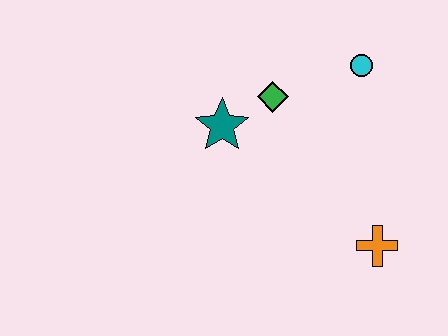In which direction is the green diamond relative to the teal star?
The green diamond is to the right of the teal star.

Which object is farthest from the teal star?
The orange cross is farthest from the teal star.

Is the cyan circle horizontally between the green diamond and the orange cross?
Yes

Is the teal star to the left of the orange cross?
Yes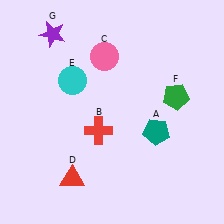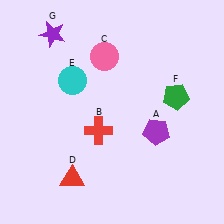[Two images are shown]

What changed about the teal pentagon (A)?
In Image 1, A is teal. In Image 2, it changed to purple.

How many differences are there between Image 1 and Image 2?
There is 1 difference between the two images.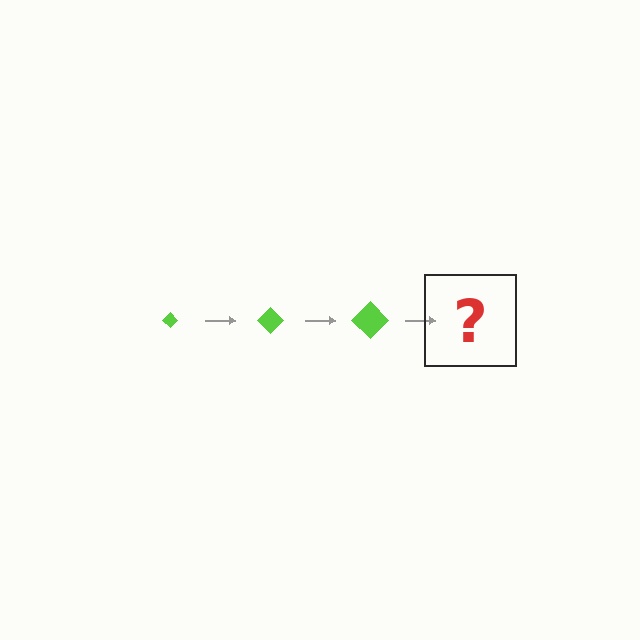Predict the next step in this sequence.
The next step is a lime diamond, larger than the previous one.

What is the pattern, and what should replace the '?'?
The pattern is that the diamond gets progressively larger each step. The '?' should be a lime diamond, larger than the previous one.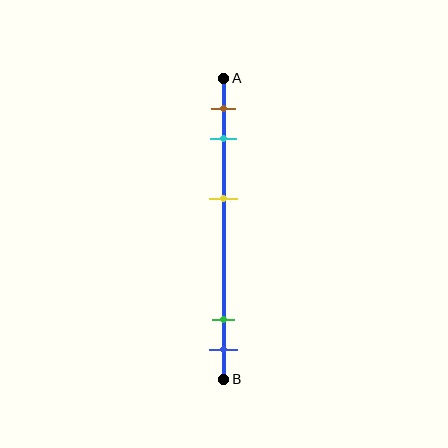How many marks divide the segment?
There are 5 marks dividing the segment.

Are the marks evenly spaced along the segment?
No, the marks are not evenly spaced.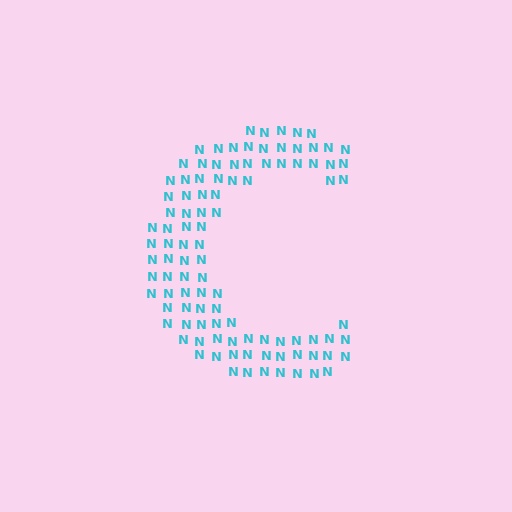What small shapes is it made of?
It is made of small letter N's.